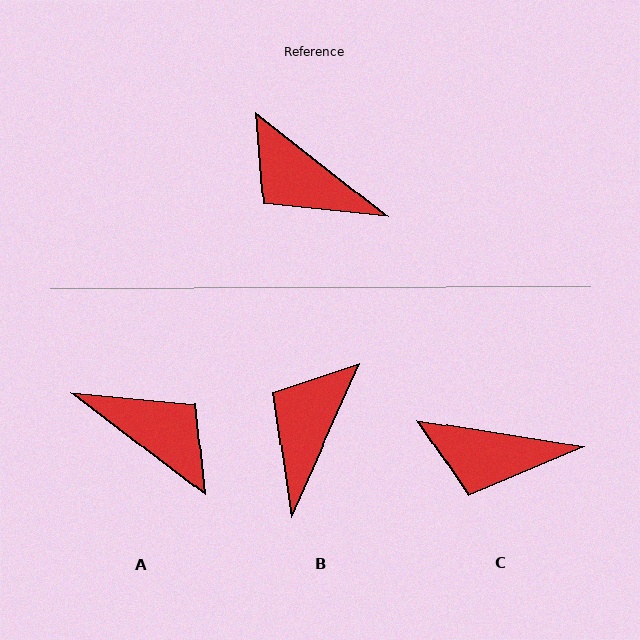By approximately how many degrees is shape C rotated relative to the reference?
Approximately 29 degrees counter-clockwise.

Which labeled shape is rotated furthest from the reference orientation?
A, about 179 degrees away.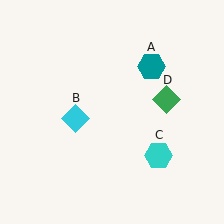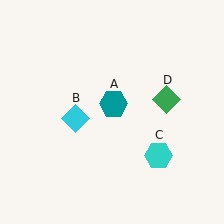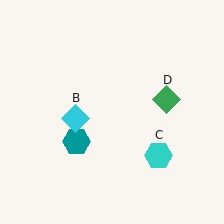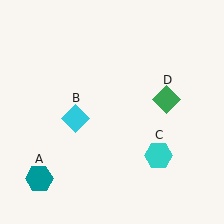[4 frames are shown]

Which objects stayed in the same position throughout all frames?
Cyan diamond (object B) and cyan hexagon (object C) and green diamond (object D) remained stationary.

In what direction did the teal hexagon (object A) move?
The teal hexagon (object A) moved down and to the left.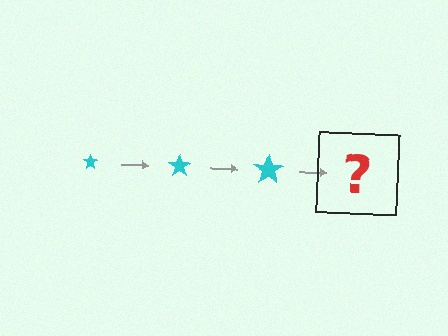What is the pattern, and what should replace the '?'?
The pattern is that the star gets progressively larger each step. The '?' should be a cyan star, larger than the previous one.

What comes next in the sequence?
The next element should be a cyan star, larger than the previous one.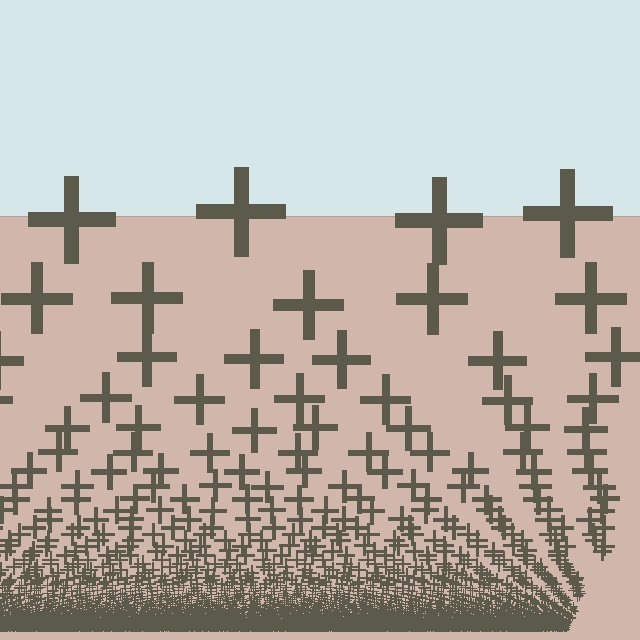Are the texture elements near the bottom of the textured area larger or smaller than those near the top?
Smaller. The gradient is inverted — elements near the bottom are smaller and denser.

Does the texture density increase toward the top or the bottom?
Density increases toward the bottom.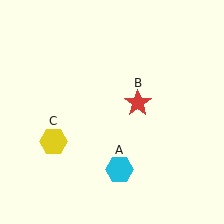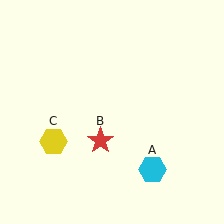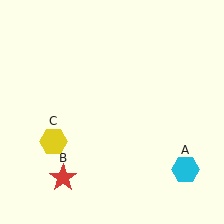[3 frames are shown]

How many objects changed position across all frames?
2 objects changed position: cyan hexagon (object A), red star (object B).